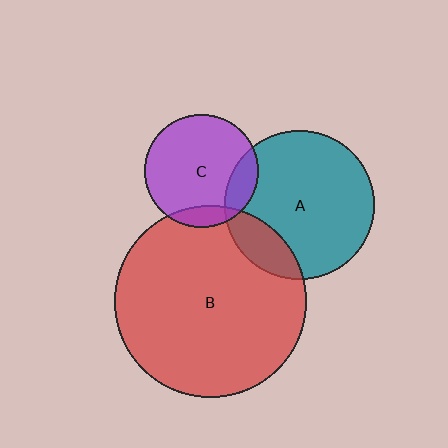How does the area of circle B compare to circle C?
Approximately 2.9 times.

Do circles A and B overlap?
Yes.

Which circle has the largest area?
Circle B (red).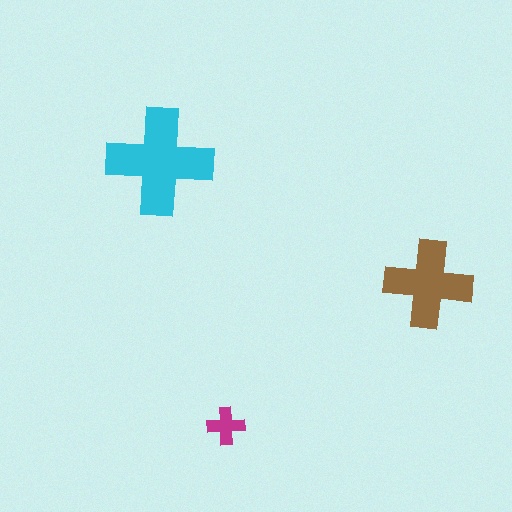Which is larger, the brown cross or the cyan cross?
The cyan one.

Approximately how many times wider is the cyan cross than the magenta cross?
About 3 times wider.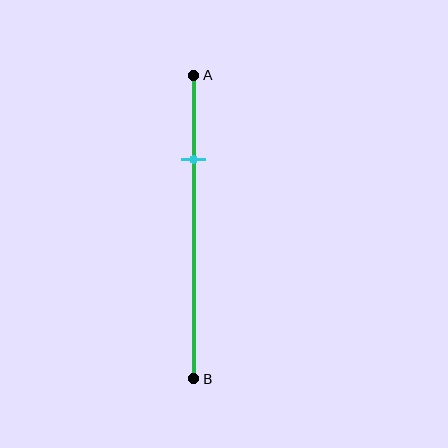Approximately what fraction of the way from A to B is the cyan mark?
The cyan mark is approximately 30% of the way from A to B.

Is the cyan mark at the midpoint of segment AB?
No, the mark is at about 30% from A, not at the 50% midpoint.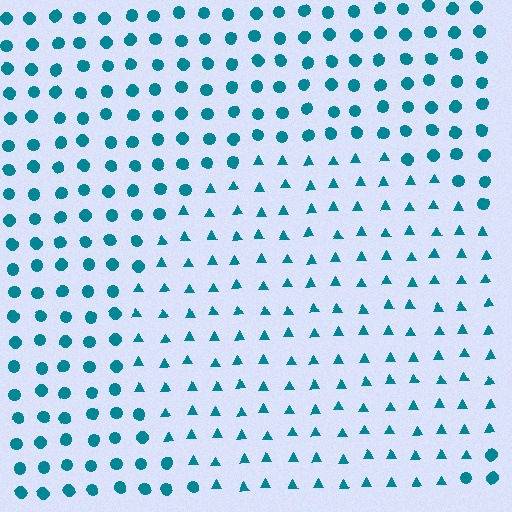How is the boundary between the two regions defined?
The boundary is defined by a change in element shape: triangles inside vs. circles outside. All elements share the same color and spacing.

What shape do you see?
I see a circle.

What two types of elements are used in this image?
The image uses triangles inside the circle region and circles outside it.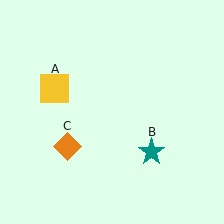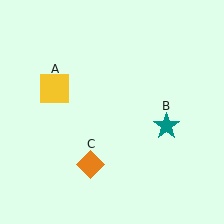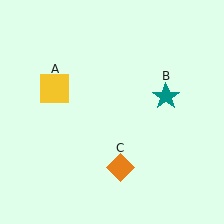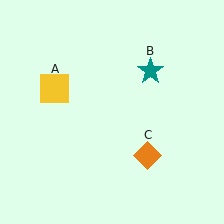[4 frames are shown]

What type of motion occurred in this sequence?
The teal star (object B), orange diamond (object C) rotated counterclockwise around the center of the scene.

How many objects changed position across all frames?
2 objects changed position: teal star (object B), orange diamond (object C).